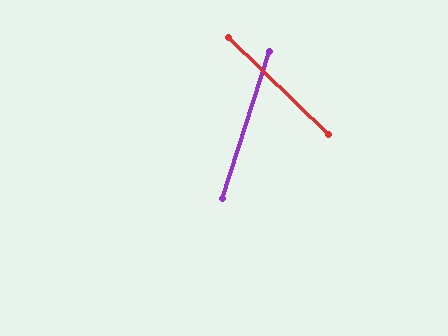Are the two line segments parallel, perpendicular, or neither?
Neither parallel nor perpendicular — they differ by about 64°.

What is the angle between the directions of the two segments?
Approximately 64 degrees.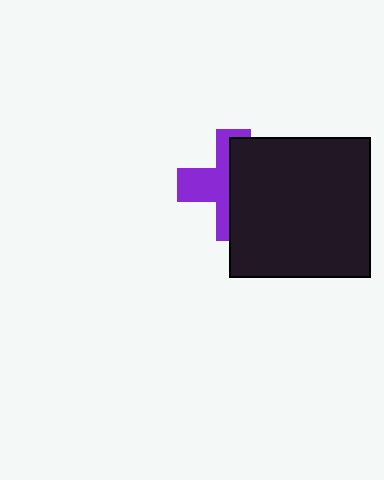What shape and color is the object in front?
The object in front is a black rectangle.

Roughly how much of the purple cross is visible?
About half of it is visible (roughly 46%).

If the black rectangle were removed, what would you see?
You would see the complete purple cross.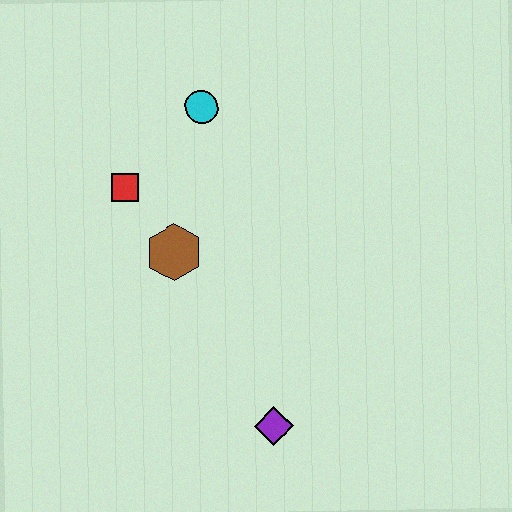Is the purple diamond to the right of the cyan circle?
Yes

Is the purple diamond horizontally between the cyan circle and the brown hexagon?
No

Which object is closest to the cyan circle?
The red square is closest to the cyan circle.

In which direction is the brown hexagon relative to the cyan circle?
The brown hexagon is below the cyan circle.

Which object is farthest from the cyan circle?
The purple diamond is farthest from the cyan circle.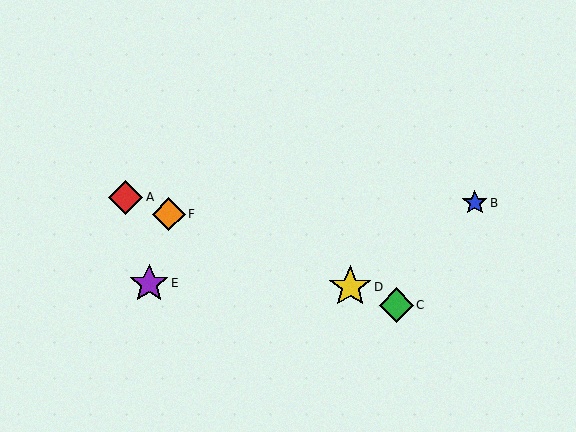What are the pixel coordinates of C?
Object C is at (396, 305).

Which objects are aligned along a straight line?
Objects A, C, D, F are aligned along a straight line.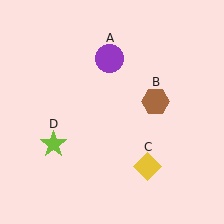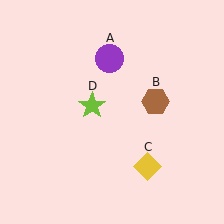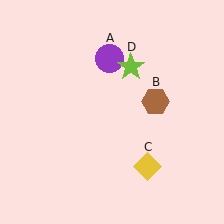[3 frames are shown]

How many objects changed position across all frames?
1 object changed position: lime star (object D).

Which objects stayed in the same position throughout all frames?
Purple circle (object A) and brown hexagon (object B) and yellow diamond (object C) remained stationary.